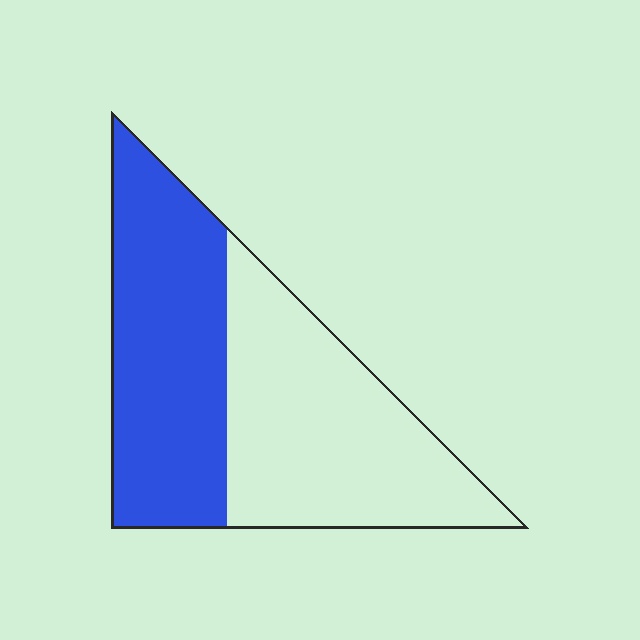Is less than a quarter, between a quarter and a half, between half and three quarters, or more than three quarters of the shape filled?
Between a quarter and a half.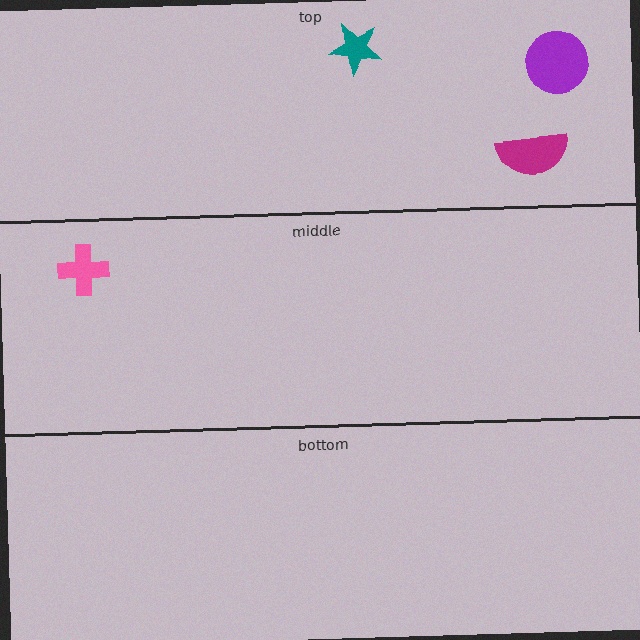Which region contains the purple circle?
The top region.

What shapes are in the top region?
The magenta semicircle, the teal star, the purple circle.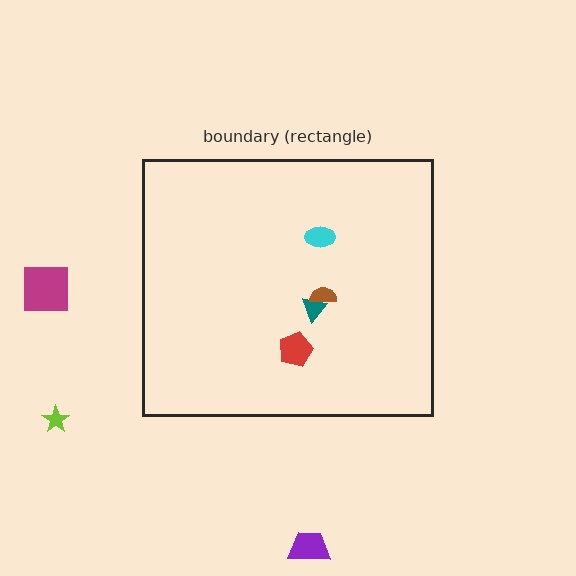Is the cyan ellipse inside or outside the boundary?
Inside.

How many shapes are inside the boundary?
4 inside, 3 outside.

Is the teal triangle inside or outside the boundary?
Inside.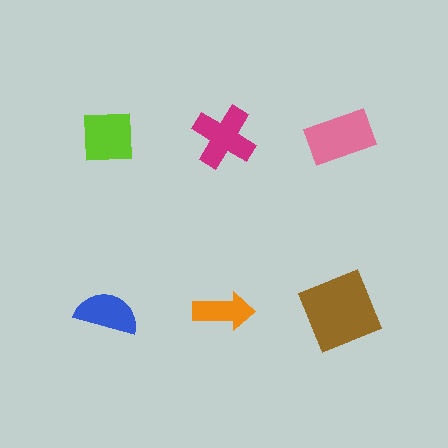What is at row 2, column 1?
A blue semicircle.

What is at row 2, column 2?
An orange arrow.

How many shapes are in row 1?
3 shapes.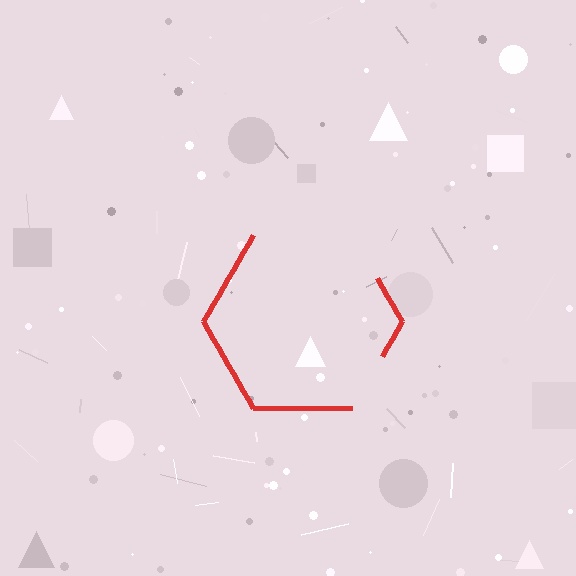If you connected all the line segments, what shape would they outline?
They would outline a hexagon.